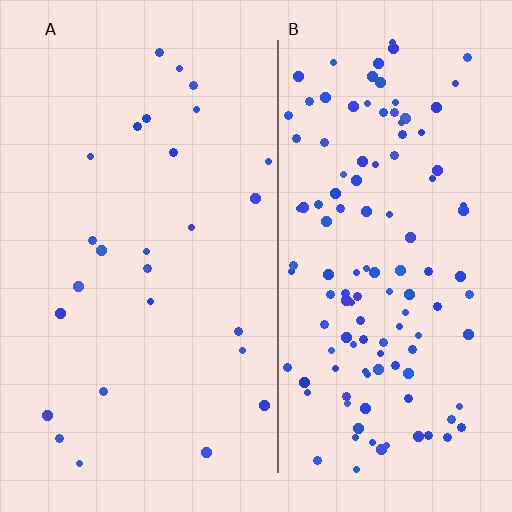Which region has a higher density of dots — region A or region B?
B (the right).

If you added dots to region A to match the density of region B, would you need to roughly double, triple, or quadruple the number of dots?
Approximately quadruple.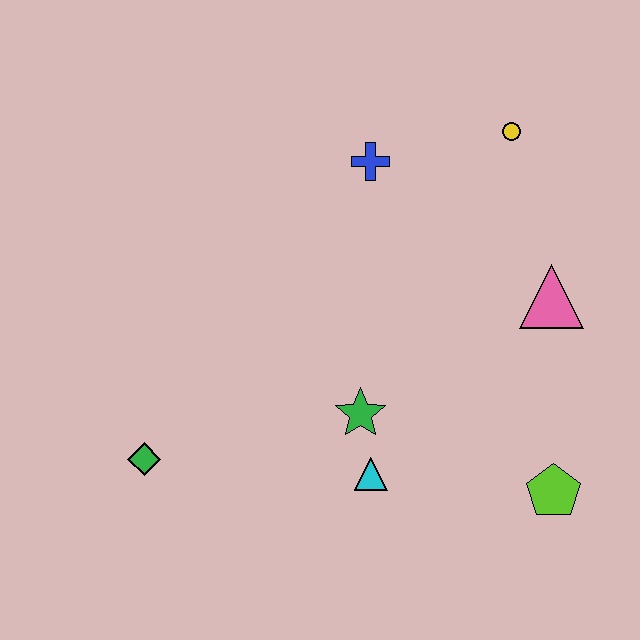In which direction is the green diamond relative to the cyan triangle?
The green diamond is to the left of the cyan triangle.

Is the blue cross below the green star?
No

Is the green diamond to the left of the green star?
Yes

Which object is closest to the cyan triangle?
The green star is closest to the cyan triangle.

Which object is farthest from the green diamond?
The yellow circle is farthest from the green diamond.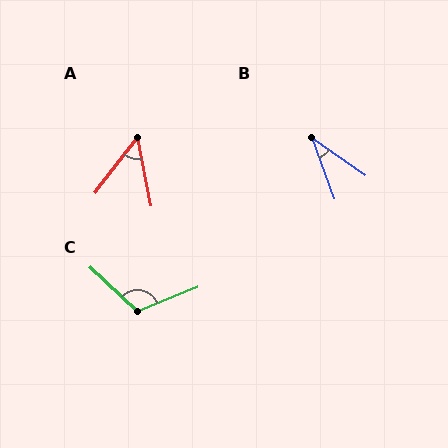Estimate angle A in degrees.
Approximately 49 degrees.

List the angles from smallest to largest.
B (35°), A (49°), C (115°).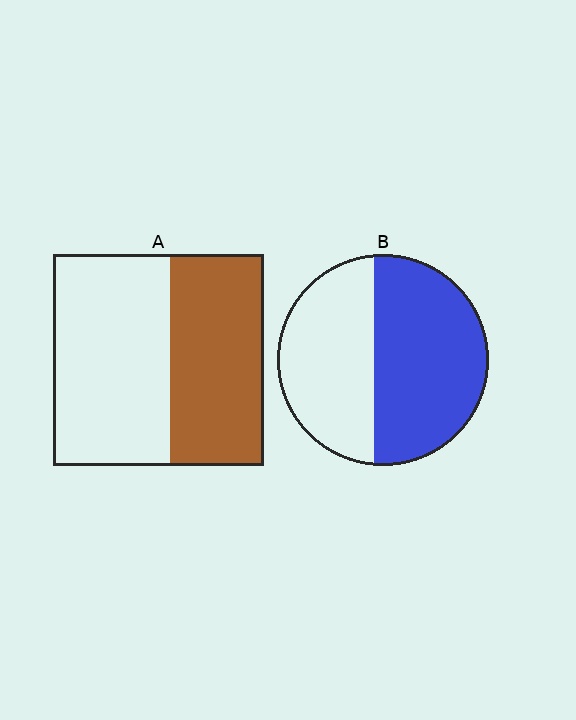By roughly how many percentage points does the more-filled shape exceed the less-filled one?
By roughly 10 percentage points (B over A).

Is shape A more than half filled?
No.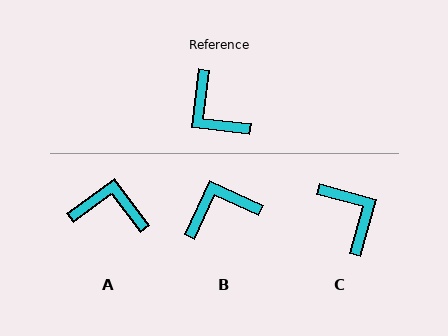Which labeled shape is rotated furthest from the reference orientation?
C, about 172 degrees away.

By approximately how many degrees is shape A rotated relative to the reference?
Approximately 136 degrees clockwise.